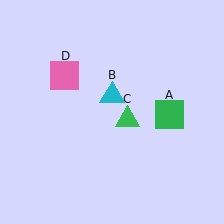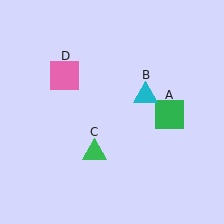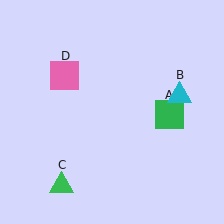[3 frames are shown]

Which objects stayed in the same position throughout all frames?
Green square (object A) and pink square (object D) remained stationary.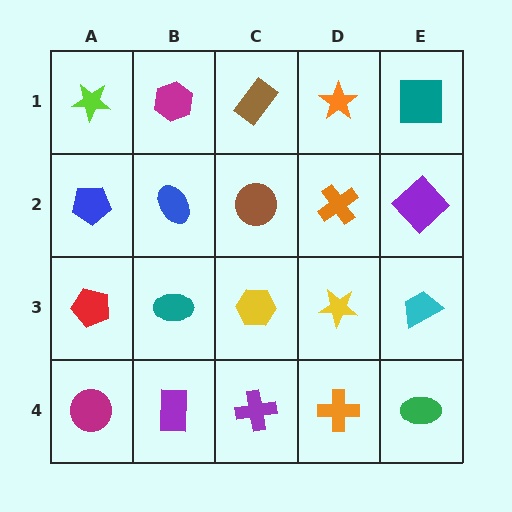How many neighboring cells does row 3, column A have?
3.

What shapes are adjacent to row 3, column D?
An orange cross (row 2, column D), an orange cross (row 4, column D), a yellow hexagon (row 3, column C), a cyan trapezoid (row 3, column E).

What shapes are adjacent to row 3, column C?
A brown circle (row 2, column C), a purple cross (row 4, column C), a teal ellipse (row 3, column B), a yellow star (row 3, column D).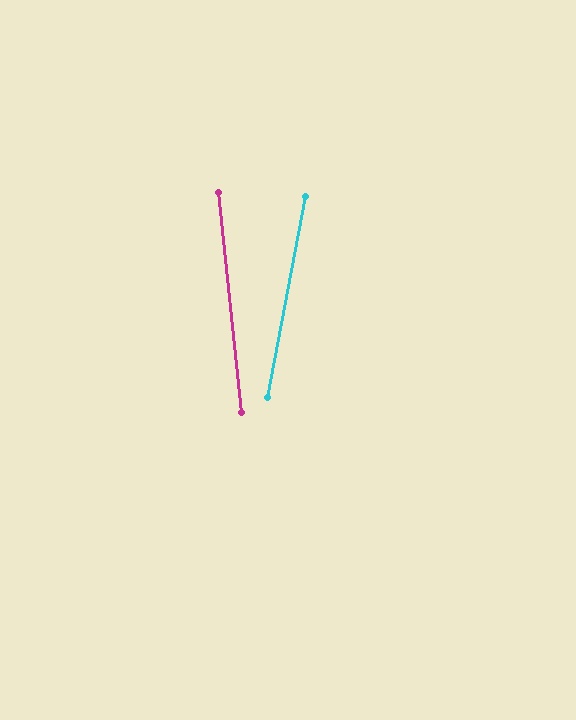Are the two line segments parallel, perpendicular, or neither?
Neither parallel nor perpendicular — they differ by about 17°.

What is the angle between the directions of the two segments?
Approximately 17 degrees.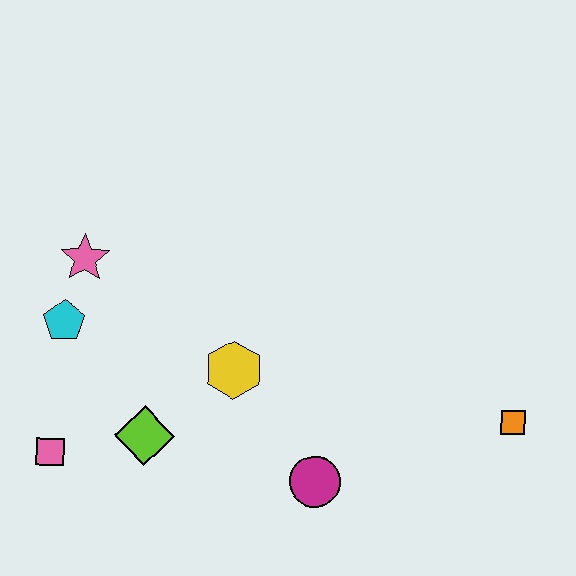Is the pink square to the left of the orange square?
Yes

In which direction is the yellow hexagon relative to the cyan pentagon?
The yellow hexagon is to the right of the cyan pentagon.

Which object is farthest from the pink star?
The orange square is farthest from the pink star.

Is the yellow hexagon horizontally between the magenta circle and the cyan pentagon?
Yes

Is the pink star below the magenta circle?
No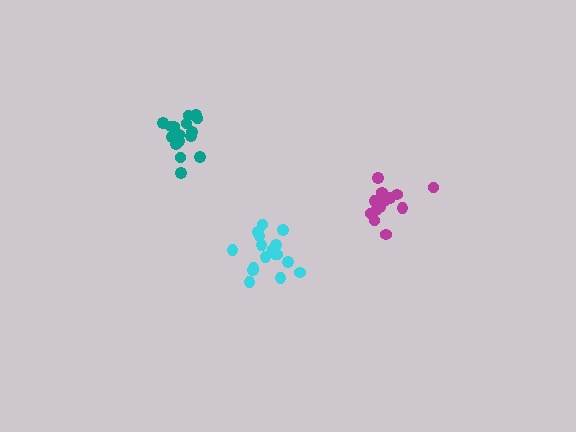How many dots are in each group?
Group 1: 13 dots, Group 2: 17 dots, Group 3: 17 dots (47 total).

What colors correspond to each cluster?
The clusters are colored: magenta, cyan, teal.